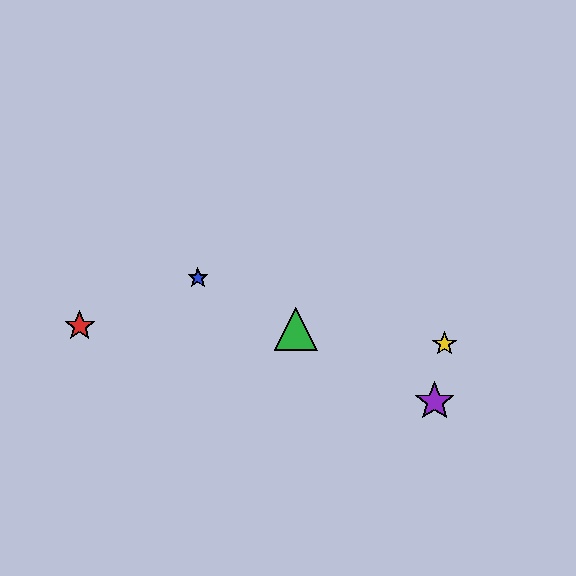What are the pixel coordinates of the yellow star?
The yellow star is at (445, 344).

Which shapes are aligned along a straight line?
The blue star, the green triangle, the purple star are aligned along a straight line.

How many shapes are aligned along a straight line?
3 shapes (the blue star, the green triangle, the purple star) are aligned along a straight line.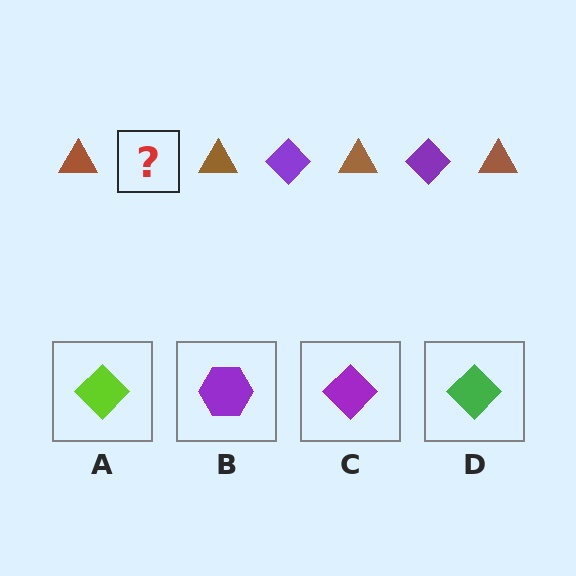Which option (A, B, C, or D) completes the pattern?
C.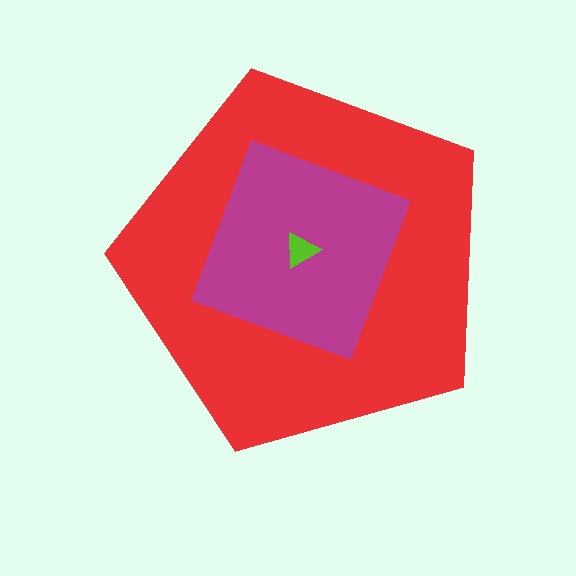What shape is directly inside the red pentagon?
The magenta square.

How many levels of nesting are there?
3.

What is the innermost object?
The lime triangle.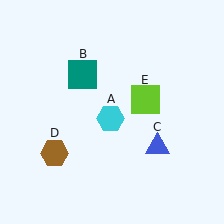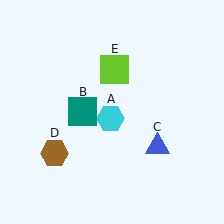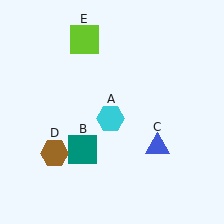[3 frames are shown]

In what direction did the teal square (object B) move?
The teal square (object B) moved down.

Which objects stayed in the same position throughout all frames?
Cyan hexagon (object A) and blue triangle (object C) and brown hexagon (object D) remained stationary.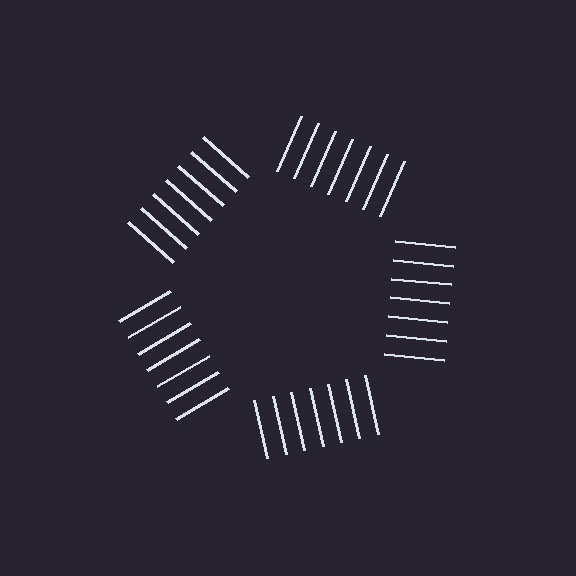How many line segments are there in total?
35 — 7 along each of the 5 edges.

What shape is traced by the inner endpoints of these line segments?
An illusory pentagon — the line segments terminate on its edges but no continuous stroke is drawn.